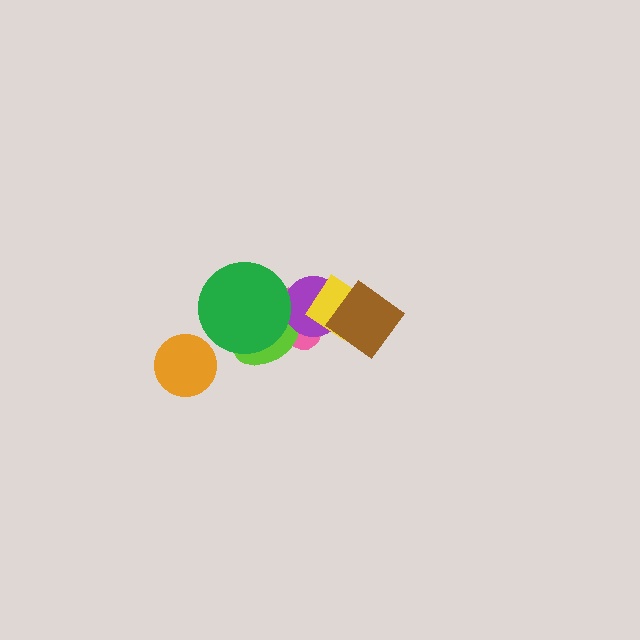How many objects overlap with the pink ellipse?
4 objects overlap with the pink ellipse.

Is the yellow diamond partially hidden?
Yes, it is partially covered by another shape.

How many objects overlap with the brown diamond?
2 objects overlap with the brown diamond.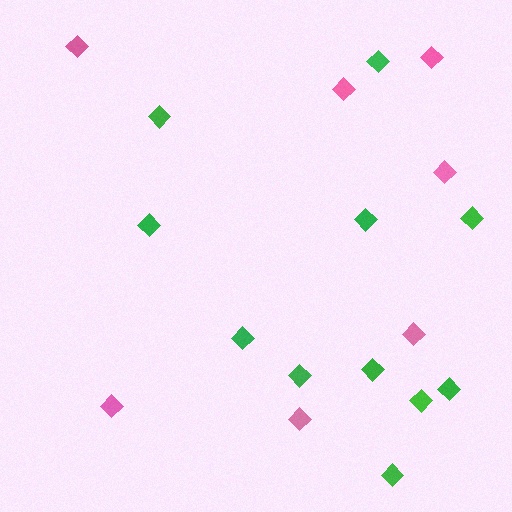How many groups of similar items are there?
There are 2 groups: one group of pink diamonds (7) and one group of green diamonds (11).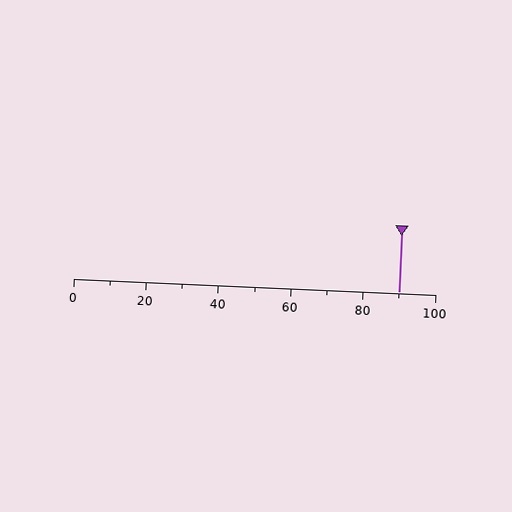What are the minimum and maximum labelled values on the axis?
The axis runs from 0 to 100.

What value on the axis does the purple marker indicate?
The marker indicates approximately 90.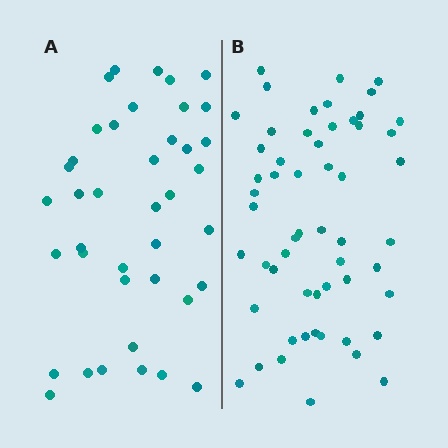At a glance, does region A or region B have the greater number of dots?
Region B (the right region) has more dots.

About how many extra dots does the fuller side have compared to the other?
Region B has approximately 15 more dots than region A.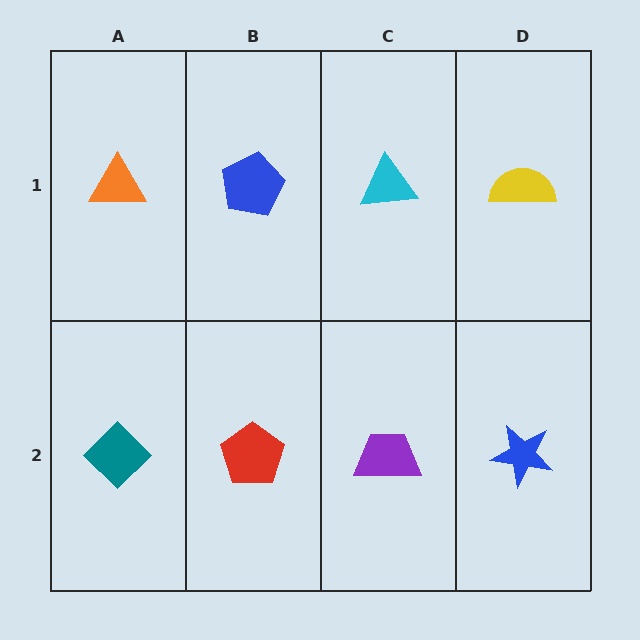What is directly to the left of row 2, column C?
A red pentagon.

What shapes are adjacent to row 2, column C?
A cyan triangle (row 1, column C), a red pentagon (row 2, column B), a blue star (row 2, column D).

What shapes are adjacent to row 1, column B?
A red pentagon (row 2, column B), an orange triangle (row 1, column A), a cyan triangle (row 1, column C).